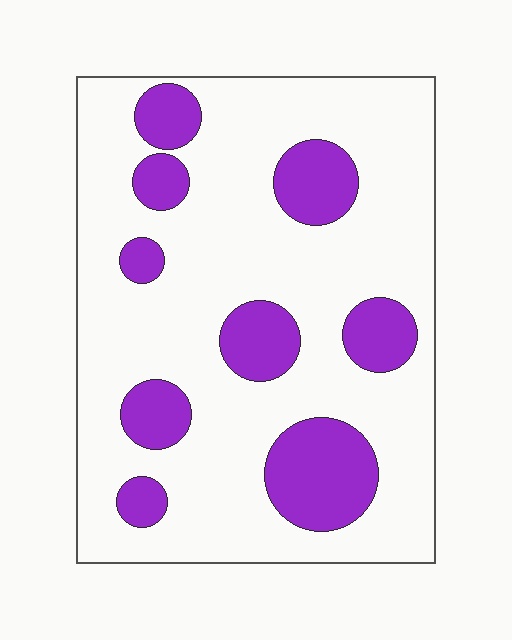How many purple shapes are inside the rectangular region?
9.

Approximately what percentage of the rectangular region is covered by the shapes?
Approximately 25%.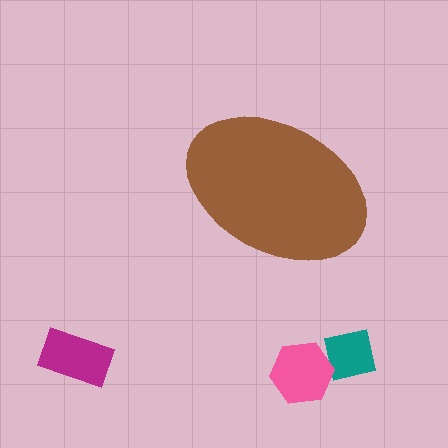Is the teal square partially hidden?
No, the teal square is fully visible.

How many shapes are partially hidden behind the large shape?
0 shapes are partially hidden.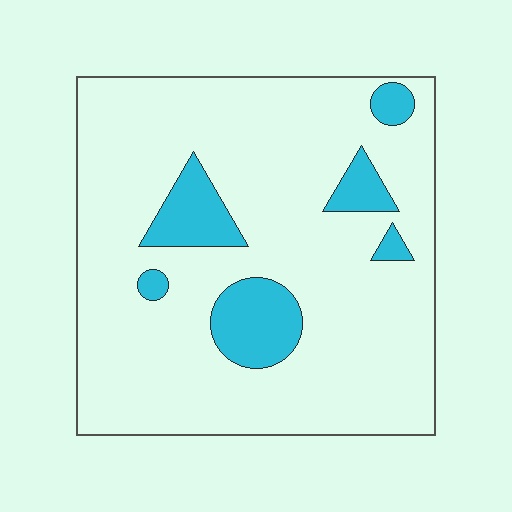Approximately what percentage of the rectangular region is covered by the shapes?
Approximately 15%.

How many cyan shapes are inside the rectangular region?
6.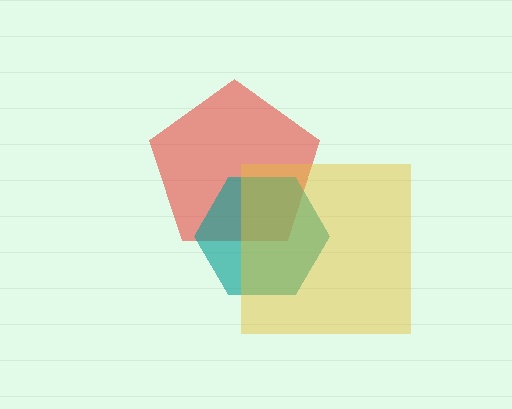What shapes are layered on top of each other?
The layered shapes are: a red pentagon, a teal hexagon, a yellow square.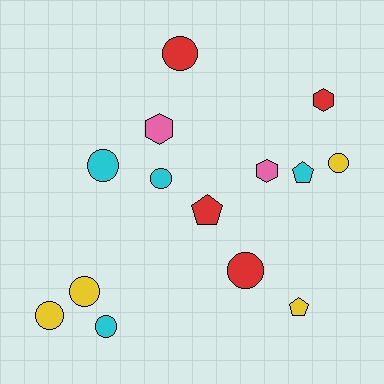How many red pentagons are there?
There is 1 red pentagon.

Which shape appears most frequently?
Circle, with 8 objects.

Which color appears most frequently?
Cyan, with 4 objects.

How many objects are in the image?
There are 14 objects.